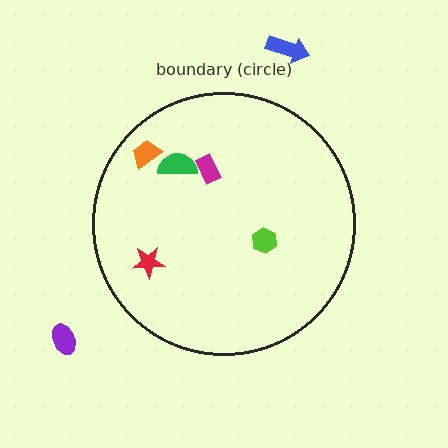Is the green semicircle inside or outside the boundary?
Inside.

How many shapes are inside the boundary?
5 inside, 2 outside.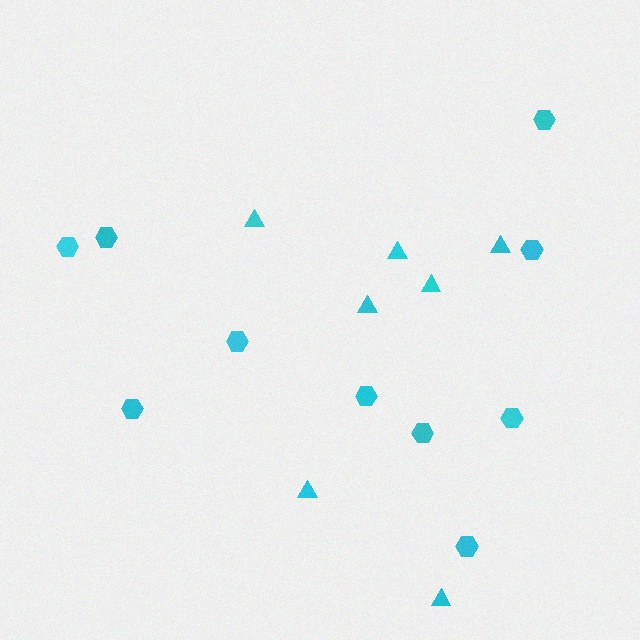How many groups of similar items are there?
There are 2 groups: one group of hexagons (10) and one group of triangles (7).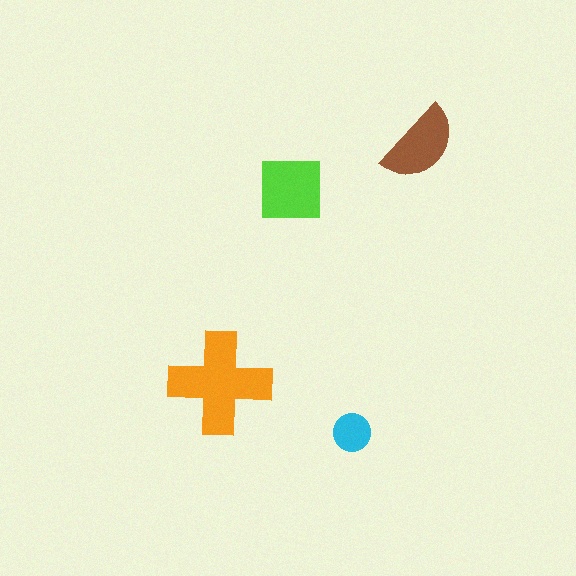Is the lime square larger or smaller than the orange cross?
Smaller.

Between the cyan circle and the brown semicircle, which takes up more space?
The brown semicircle.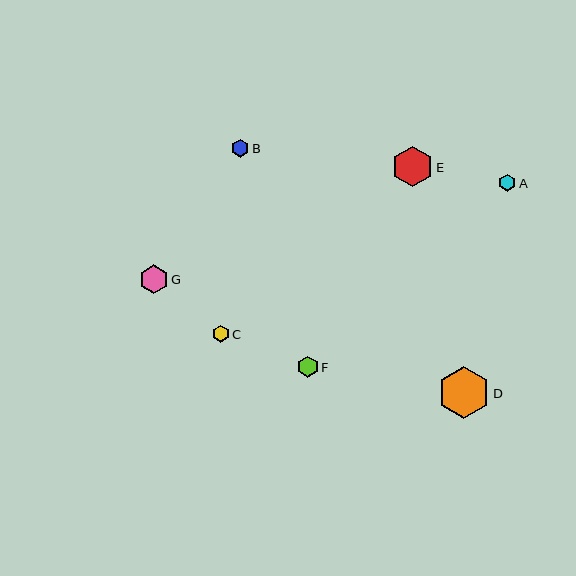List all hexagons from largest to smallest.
From largest to smallest: D, E, G, F, B, A, C.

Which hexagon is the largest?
Hexagon D is the largest with a size of approximately 53 pixels.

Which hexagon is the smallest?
Hexagon C is the smallest with a size of approximately 17 pixels.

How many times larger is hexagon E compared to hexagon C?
Hexagon E is approximately 2.4 times the size of hexagon C.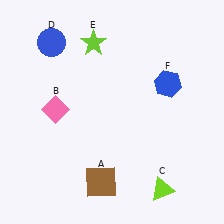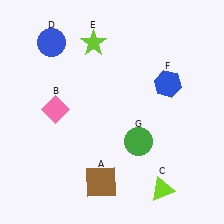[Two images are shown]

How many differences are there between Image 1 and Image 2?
There is 1 difference between the two images.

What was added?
A green circle (G) was added in Image 2.